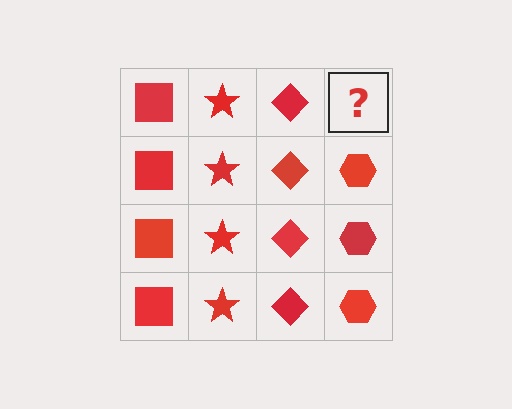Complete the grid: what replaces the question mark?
The question mark should be replaced with a red hexagon.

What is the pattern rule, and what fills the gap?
The rule is that each column has a consistent shape. The gap should be filled with a red hexagon.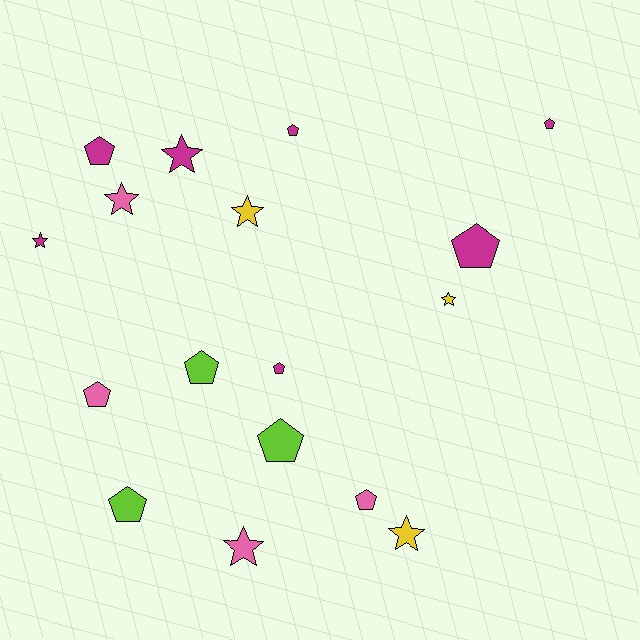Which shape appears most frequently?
Pentagon, with 10 objects.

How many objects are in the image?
There are 17 objects.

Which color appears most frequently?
Magenta, with 7 objects.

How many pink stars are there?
There are 2 pink stars.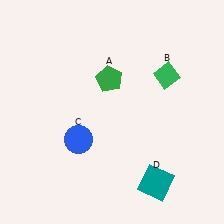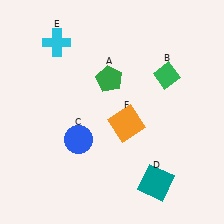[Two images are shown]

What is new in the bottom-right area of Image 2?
An orange square (F) was added in the bottom-right area of Image 2.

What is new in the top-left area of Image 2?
A cyan cross (E) was added in the top-left area of Image 2.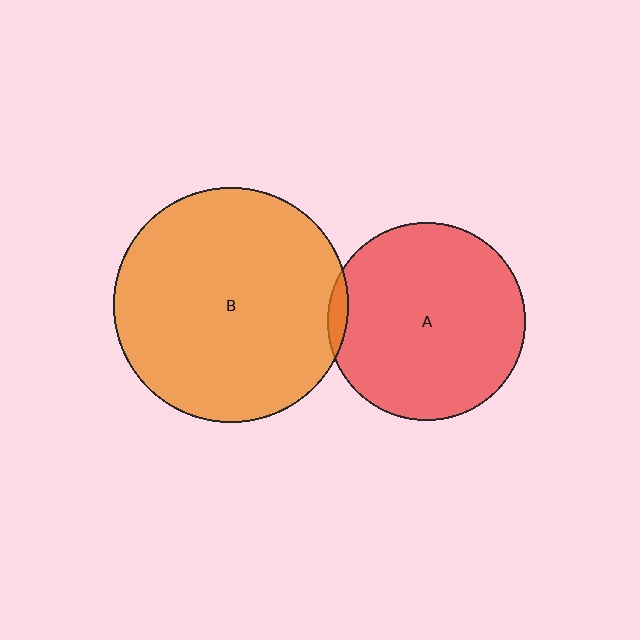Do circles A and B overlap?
Yes.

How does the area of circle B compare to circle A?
Approximately 1.4 times.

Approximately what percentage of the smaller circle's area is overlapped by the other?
Approximately 5%.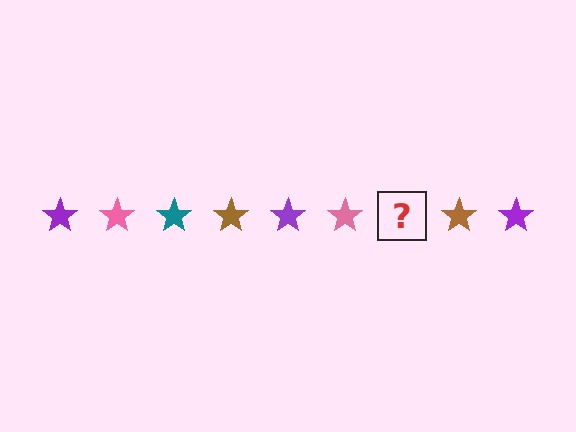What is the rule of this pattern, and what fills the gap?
The rule is that the pattern cycles through purple, pink, teal, brown stars. The gap should be filled with a teal star.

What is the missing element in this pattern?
The missing element is a teal star.